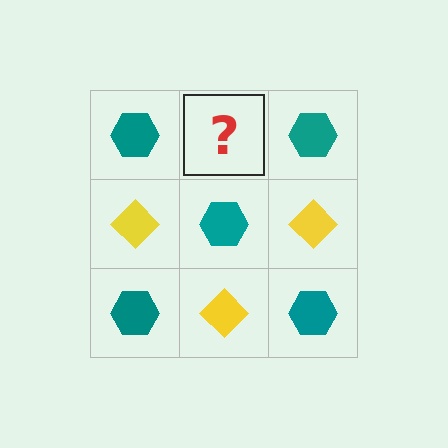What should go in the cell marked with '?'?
The missing cell should contain a yellow diamond.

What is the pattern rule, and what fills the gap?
The rule is that it alternates teal hexagon and yellow diamond in a checkerboard pattern. The gap should be filled with a yellow diamond.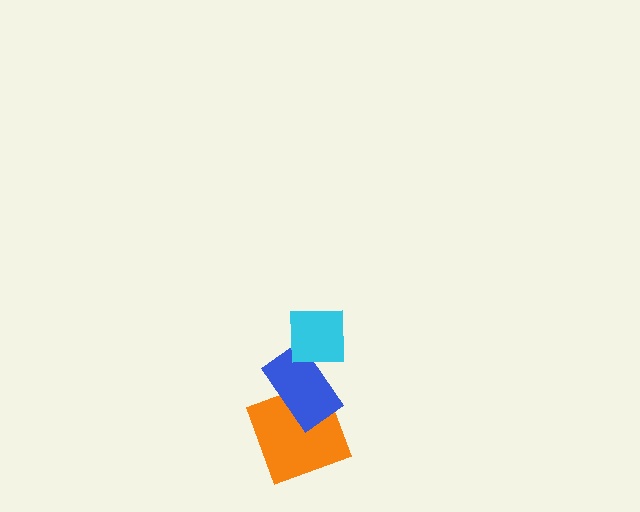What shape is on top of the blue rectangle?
The cyan square is on top of the blue rectangle.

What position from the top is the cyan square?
The cyan square is 1st from the top.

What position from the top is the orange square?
The orange square is 3rd from the top.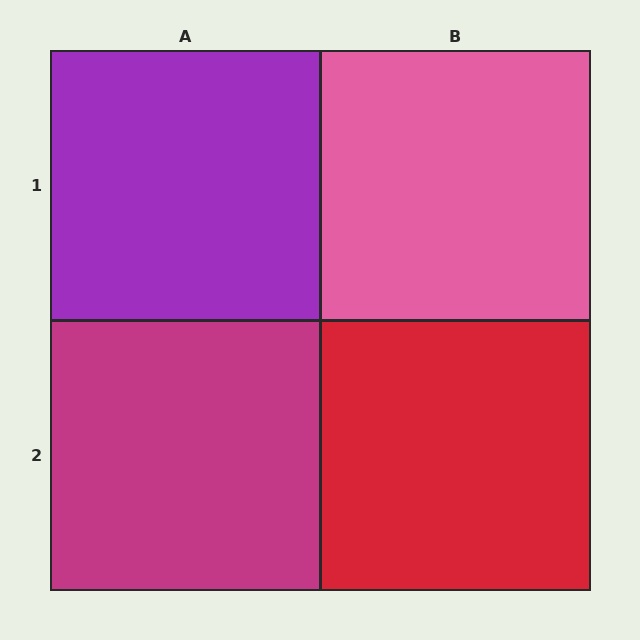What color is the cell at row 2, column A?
Magenta.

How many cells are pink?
1 cell is pink.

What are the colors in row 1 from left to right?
Purple, pink.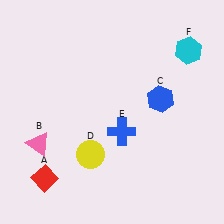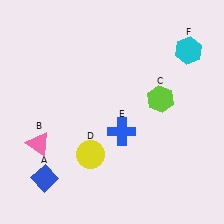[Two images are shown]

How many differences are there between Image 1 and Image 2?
There are 2 differences between the two images.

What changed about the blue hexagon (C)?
In Image 1, C is blue. In Image 2, it changed to lime.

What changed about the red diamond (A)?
In Image 1, A is red. In Image 2, it changed to blue.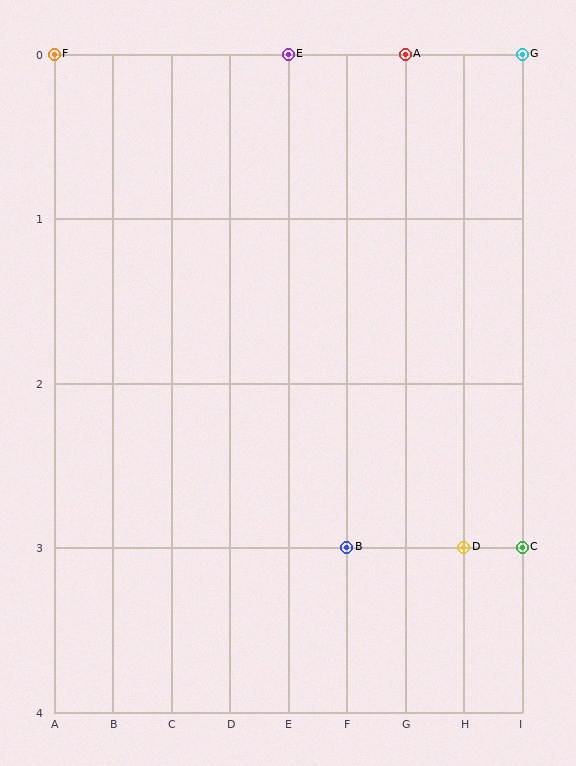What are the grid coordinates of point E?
Point E is at grid coordinates (E, 0).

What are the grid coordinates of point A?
Point A is at grid coordinates (G, 0).